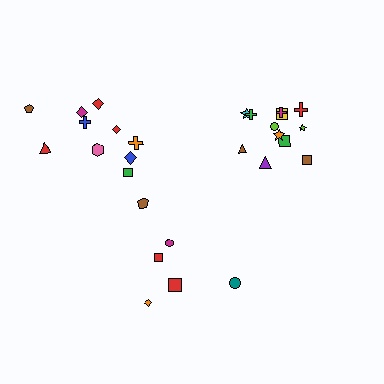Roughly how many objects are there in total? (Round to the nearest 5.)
Roughly 30 objects in total.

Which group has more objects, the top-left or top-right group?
The top-right group.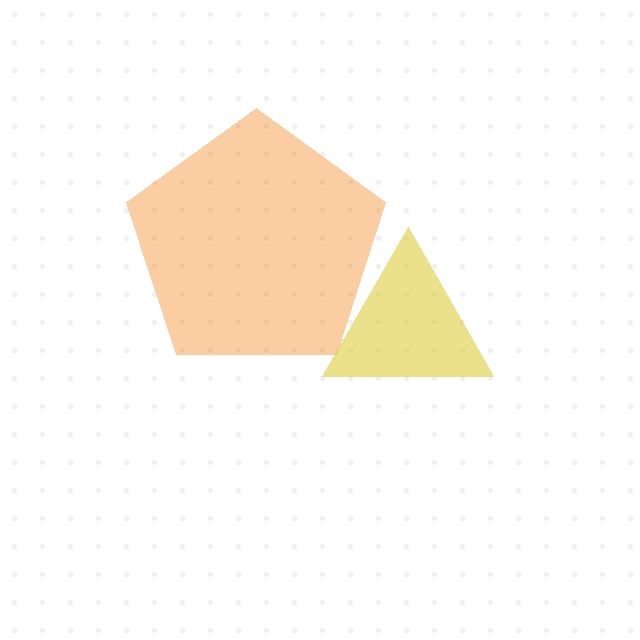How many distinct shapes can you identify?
There are 2 distinct shapes: an orange pentagon, a yellow triangle.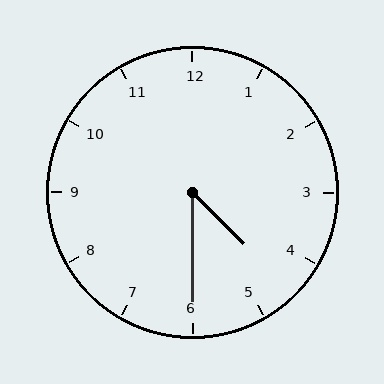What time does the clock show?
4:30.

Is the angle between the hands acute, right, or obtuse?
It is acute.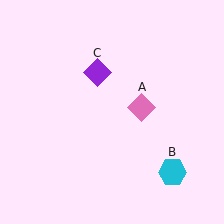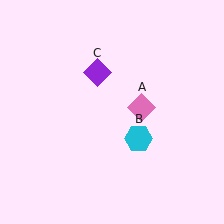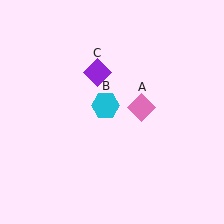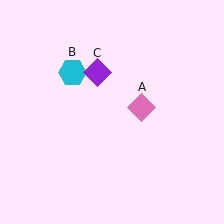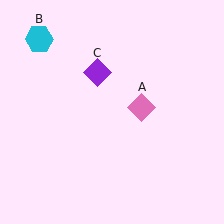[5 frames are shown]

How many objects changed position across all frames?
1 object changed position: cyan hexagon (object B).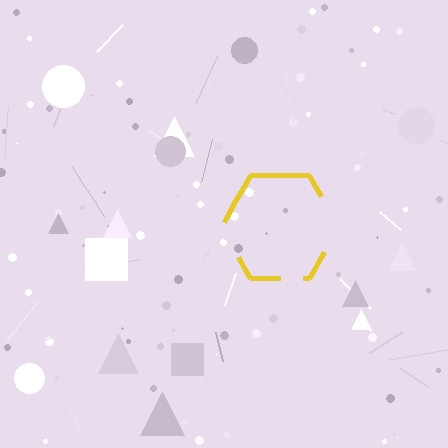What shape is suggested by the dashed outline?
The dashed outline suggests a hexagon.